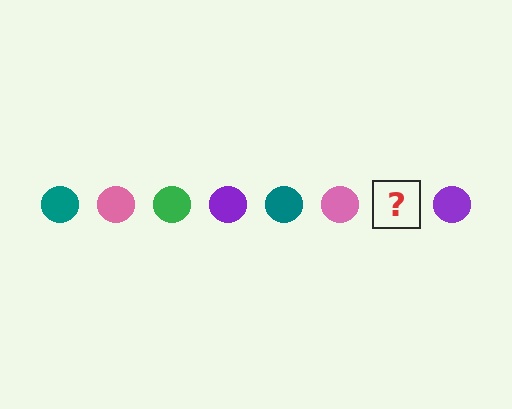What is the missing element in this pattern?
The missing element is a green circle.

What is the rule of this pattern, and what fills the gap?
The rule is that the pattern cycles through teal, pink, green, purple circles. The gap should be filled with a green circle.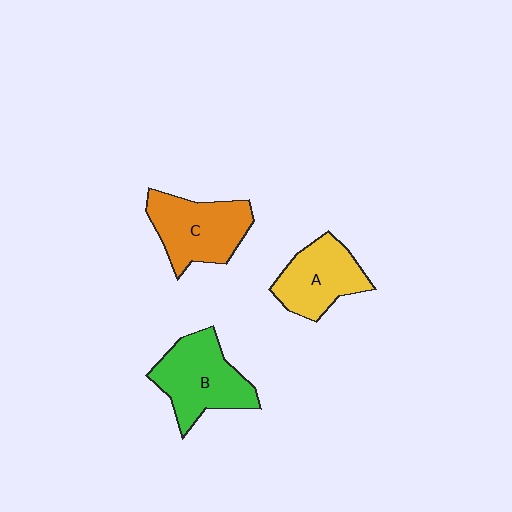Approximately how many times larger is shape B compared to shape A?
Approximately 1.2 times.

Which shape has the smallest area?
Shape A (yellow).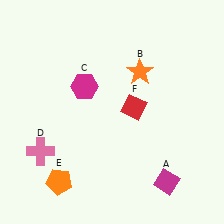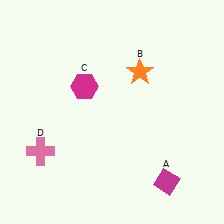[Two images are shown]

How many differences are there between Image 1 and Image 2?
There are 2 differences between the two images.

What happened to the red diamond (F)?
The red diamond (F) was removed in Image 2. It was in the top-right area of Image 1.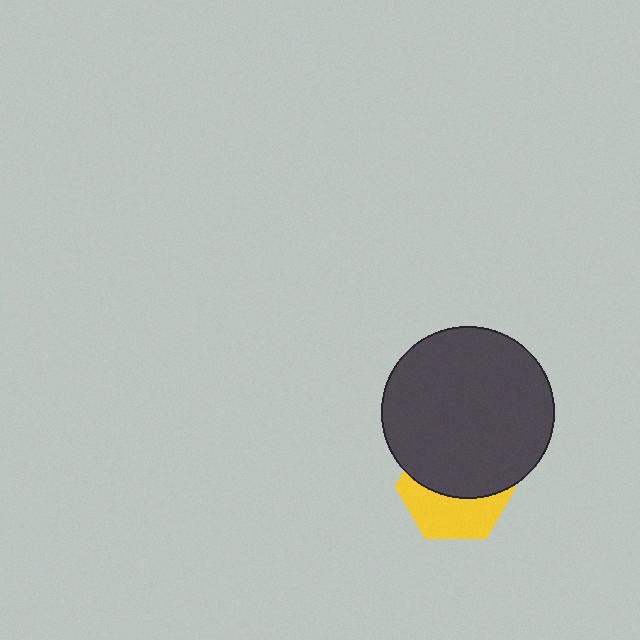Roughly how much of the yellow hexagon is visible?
A small part of it is visible (roughly 44%).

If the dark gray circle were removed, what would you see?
You would see the complete yellow hexagon.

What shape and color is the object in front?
The object in front is a dark gray circle.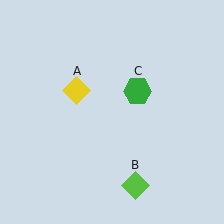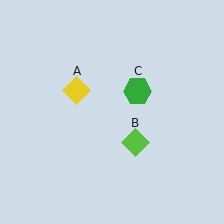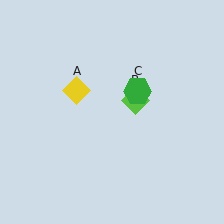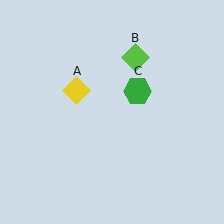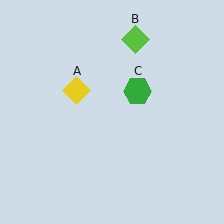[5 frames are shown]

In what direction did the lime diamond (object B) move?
The lime diamond (object B) moved up.